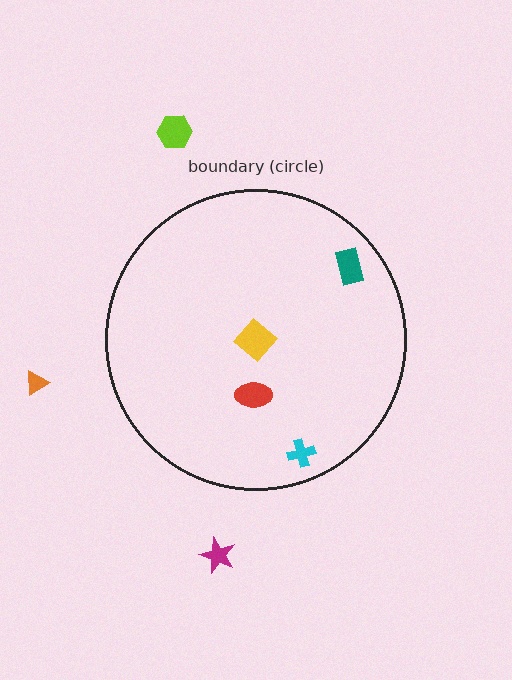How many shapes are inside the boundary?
4 inside, 3 outside.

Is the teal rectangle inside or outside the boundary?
Inside.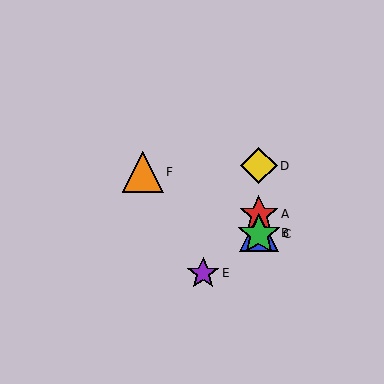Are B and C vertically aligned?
Yes, both are at x≈259.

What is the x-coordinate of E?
Object E is at x≈203.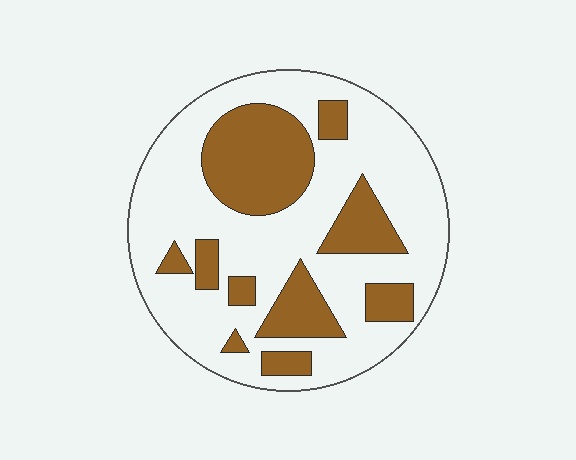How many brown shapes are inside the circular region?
10.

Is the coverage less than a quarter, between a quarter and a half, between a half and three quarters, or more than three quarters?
Between a quarter and a half.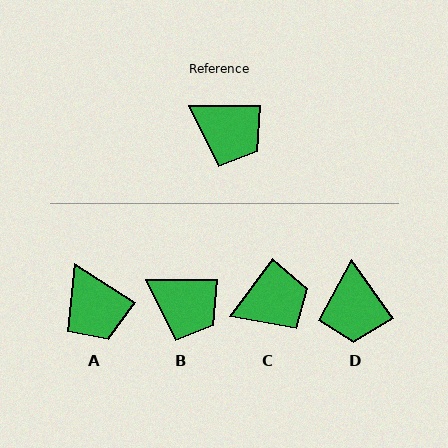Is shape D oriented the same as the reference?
No, it is off by about 54 degrees.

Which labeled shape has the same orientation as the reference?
B.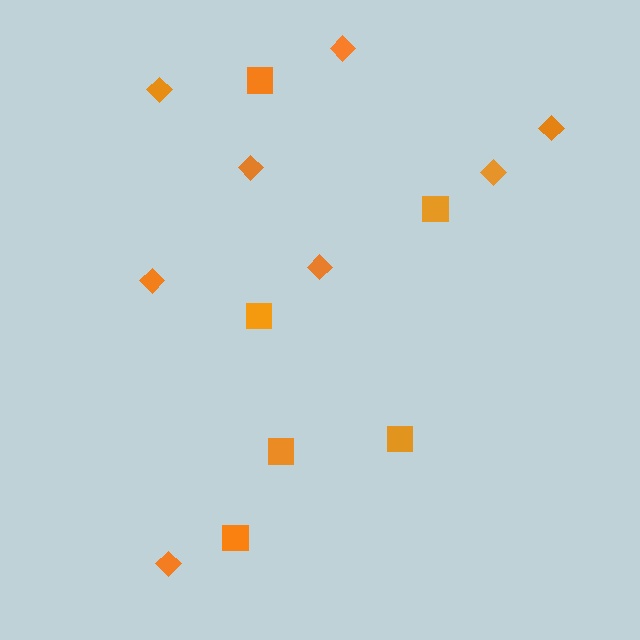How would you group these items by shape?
There are 2 groups: one group of diamonds (8) and one group of squares (6).